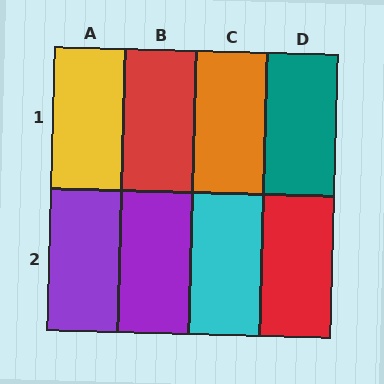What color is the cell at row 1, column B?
Red.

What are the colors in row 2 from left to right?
Purple, purple, cyan, red.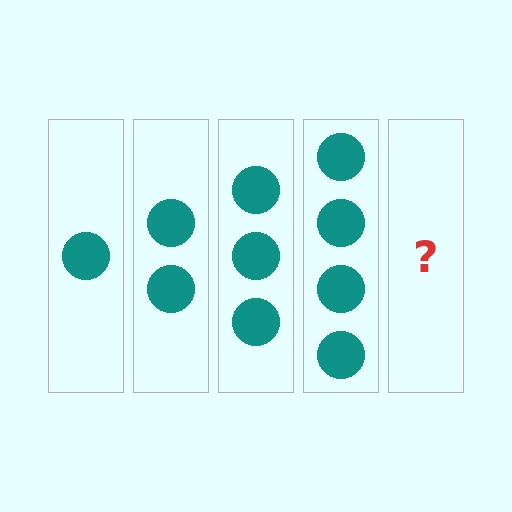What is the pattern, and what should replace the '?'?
The pattern is that each step adds one more circle. The '?' should be 5 circles.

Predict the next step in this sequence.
The next step is 5 circles.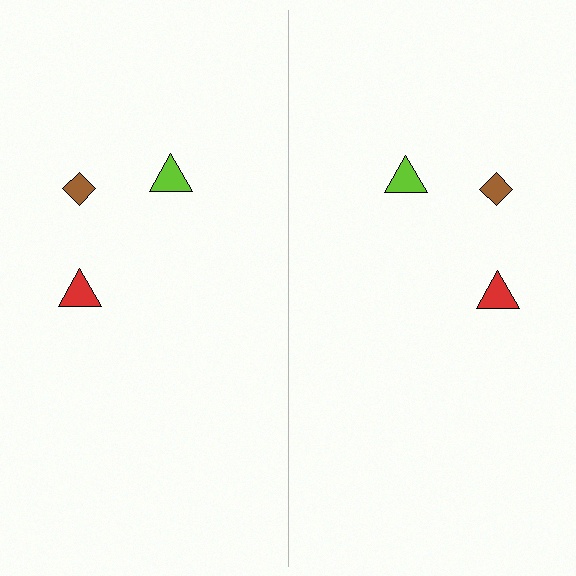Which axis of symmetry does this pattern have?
The pattern has a vertical axis of symmetry running through the center of the image.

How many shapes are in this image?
There are 6 shapes in this image.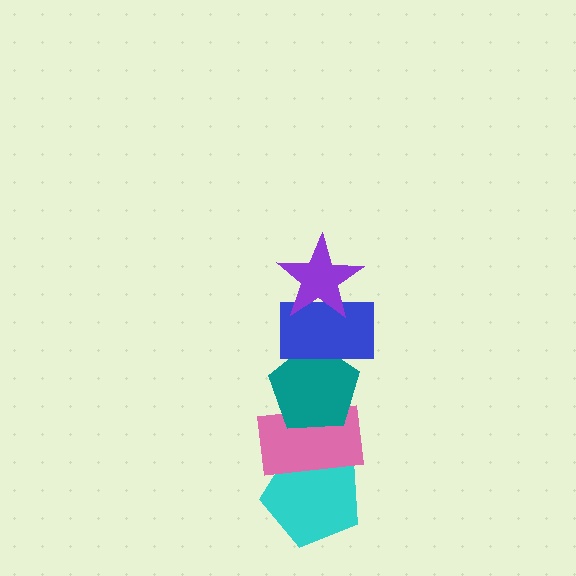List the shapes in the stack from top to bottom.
From top to bottom: the purple star, the blue rectangle, the teal pentagon, the pink rectangle, the cyan pentagon.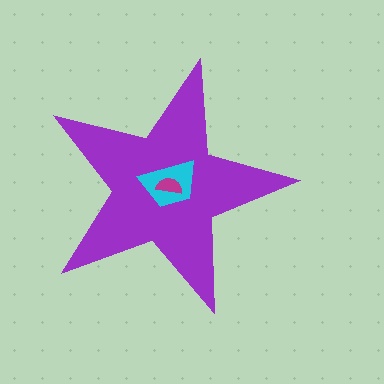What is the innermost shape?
The magenta semicircle.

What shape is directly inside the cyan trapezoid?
The magenta semicircle.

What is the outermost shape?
The purple star.